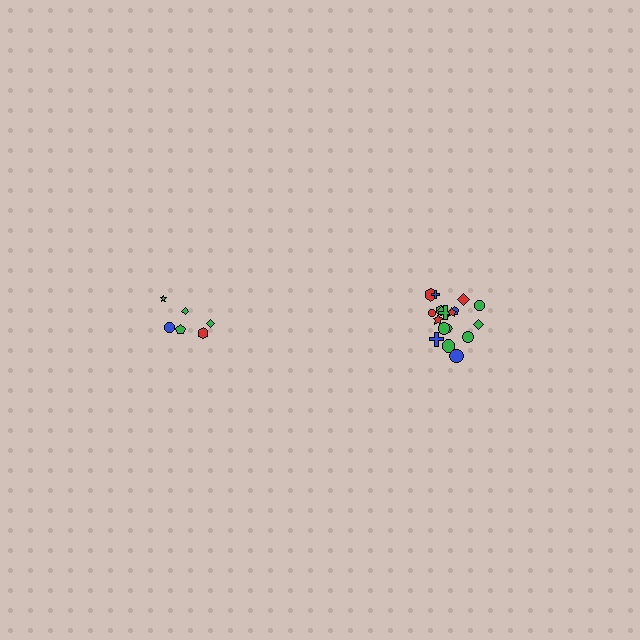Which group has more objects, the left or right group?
The right group.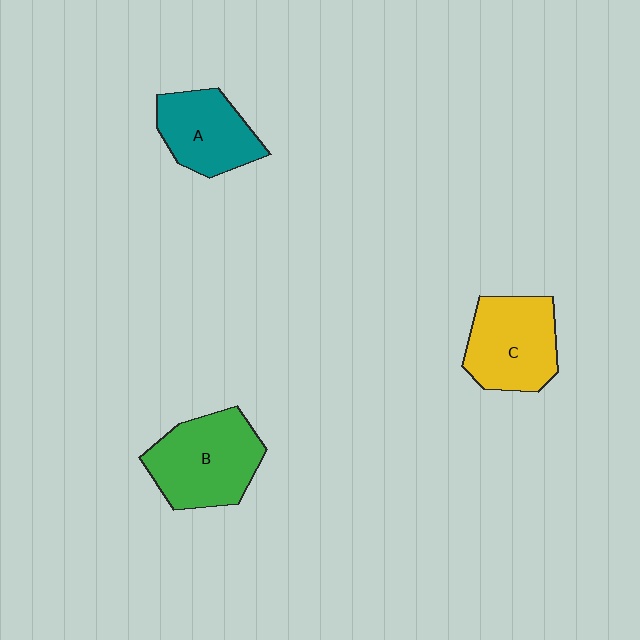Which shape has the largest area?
Shape B (green).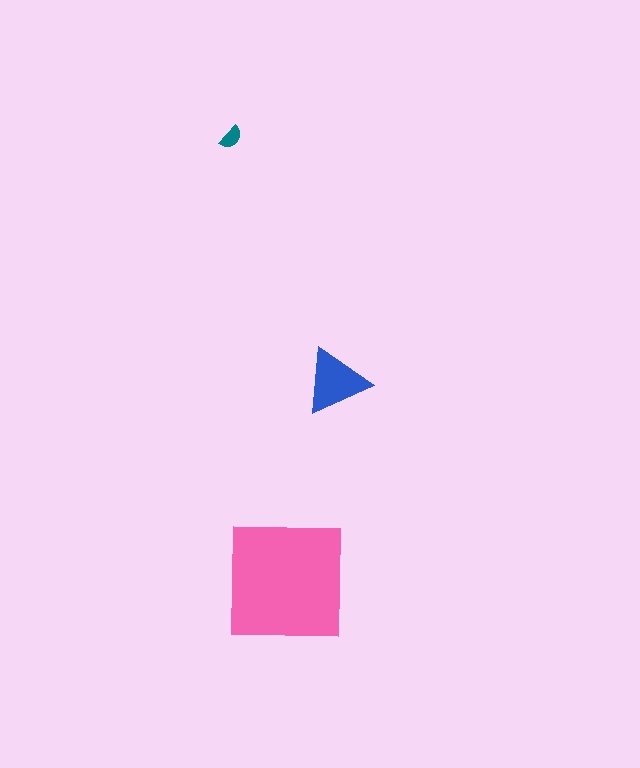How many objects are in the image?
There are 3 objects in the image.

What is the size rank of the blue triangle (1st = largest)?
2nd.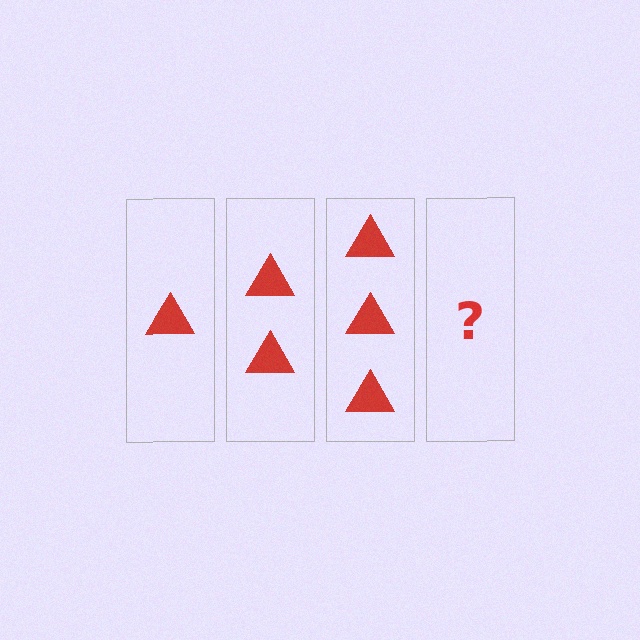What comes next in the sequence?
The next element should be 4 triangles.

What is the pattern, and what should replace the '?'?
The pattern is that each step adds one more triangle. The '?' should be 4 triangles.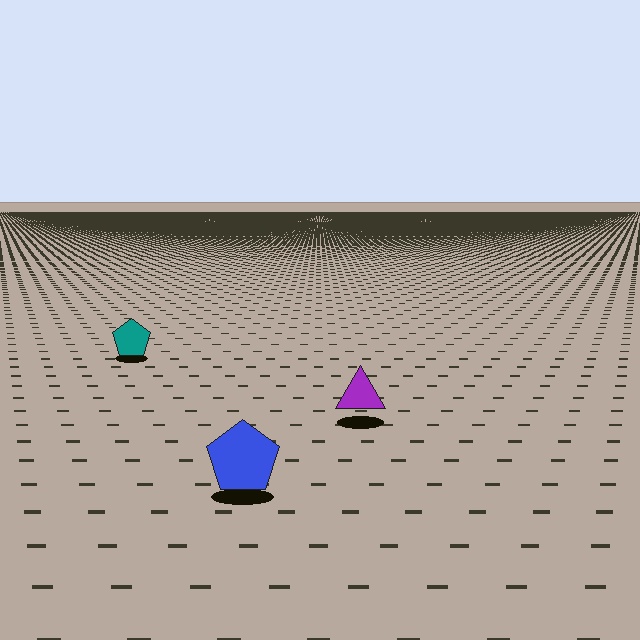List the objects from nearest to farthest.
From nearest to farthest: the blue pentagon, the purple triangle, the teal pentagon.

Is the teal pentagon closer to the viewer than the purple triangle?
No. The purple triangle is closer — you can tell from the texture gradient: the ground texture is coarser near it.